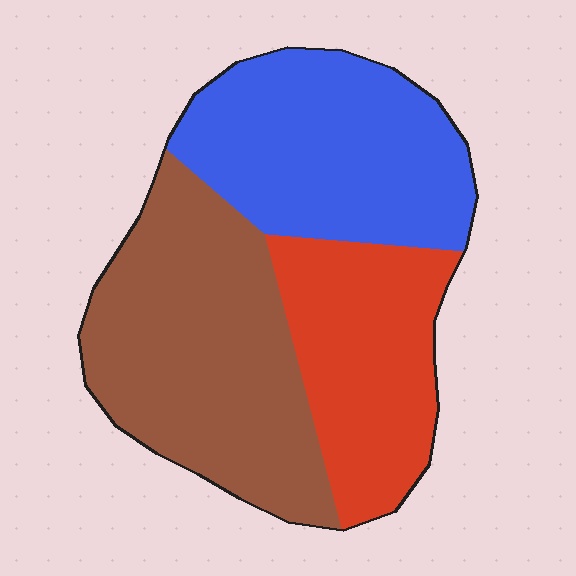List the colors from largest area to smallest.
From largest to smallest: brown, blue, red.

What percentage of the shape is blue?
Blue covers 33% of the shape.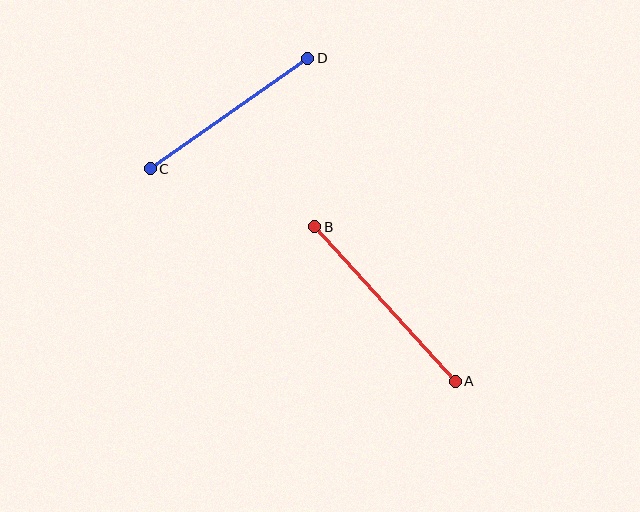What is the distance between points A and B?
The distance is approximately 209 pixels.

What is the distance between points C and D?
The distance is approximately 192 pixels.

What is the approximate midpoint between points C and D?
The midpoint is at approximately (229, 114) pixels.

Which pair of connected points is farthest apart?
Points A and B are farthest apart.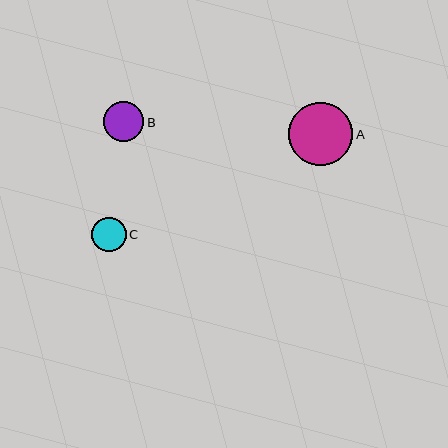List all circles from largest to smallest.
From largest to smallest: A, B, C.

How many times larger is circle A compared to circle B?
Circle A is approximately 1.6 times the size of circle B.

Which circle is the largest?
Circle A is the largest with a size of approximately 64 pixels.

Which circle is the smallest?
Circle C is the smallest with a size of approximately 34 pixels.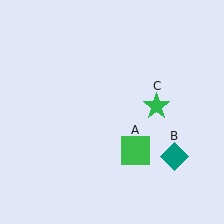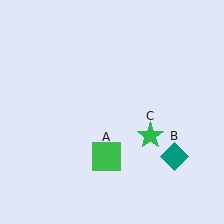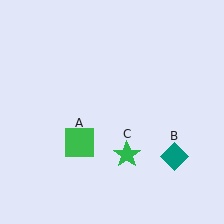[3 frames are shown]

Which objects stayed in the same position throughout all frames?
Teal diamond (object B) remained stationary.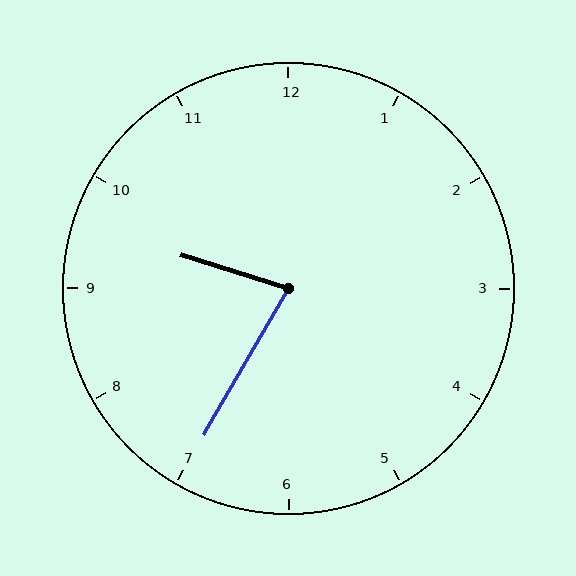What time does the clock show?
9:35.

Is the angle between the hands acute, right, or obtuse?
It is acute.